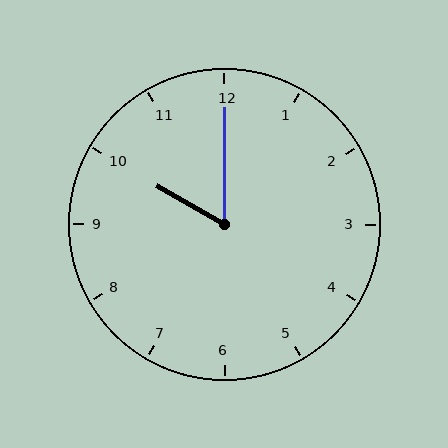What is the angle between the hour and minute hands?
Approximately 60 degrees.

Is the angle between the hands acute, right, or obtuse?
It is acute.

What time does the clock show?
10:00.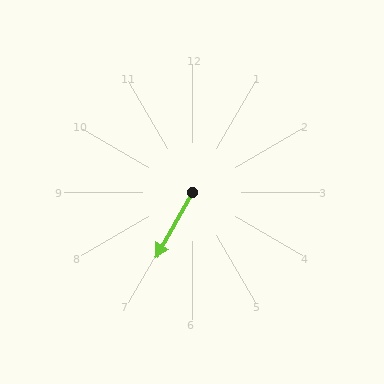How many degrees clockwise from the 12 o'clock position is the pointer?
Approximately 209 degrees.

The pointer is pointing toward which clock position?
Roughly 7 o'clock.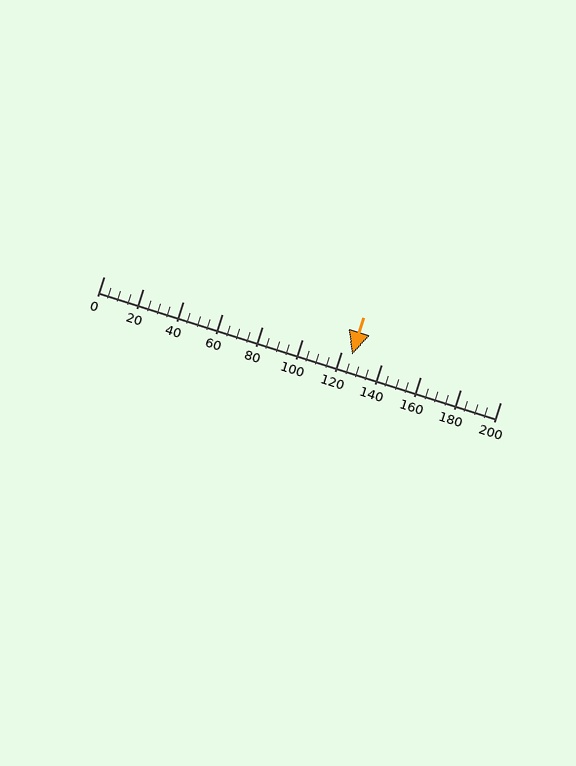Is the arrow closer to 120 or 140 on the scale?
The arrow is closer to 120.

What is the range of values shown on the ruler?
The ruler shows values from 0 to 200.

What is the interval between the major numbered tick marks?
The major tick marks are spaced 20 units apart.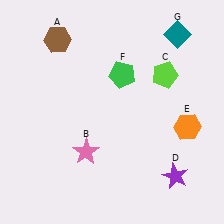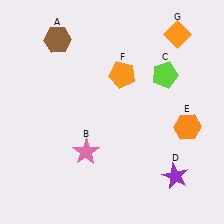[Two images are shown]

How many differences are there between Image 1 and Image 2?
There are 2 differences between the two images.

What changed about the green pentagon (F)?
In Image 1, F is green. In Image 2, it changed to orange.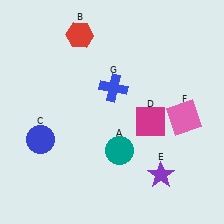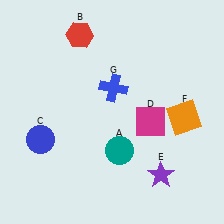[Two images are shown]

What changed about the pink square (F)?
In Image 1, F is pink. In Image 2, it changed to orange.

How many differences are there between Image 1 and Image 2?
There is 1 difference between the two images.